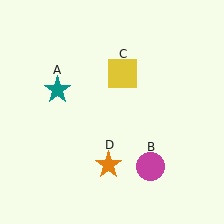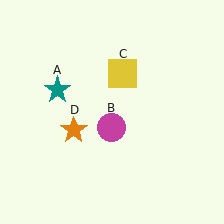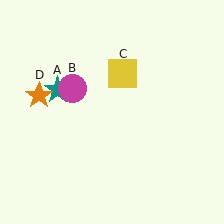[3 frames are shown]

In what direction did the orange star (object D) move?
The orange star (object D) moved up and to the left.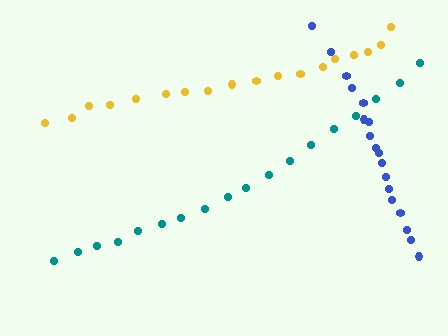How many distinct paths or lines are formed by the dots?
There are 3 distinct paths.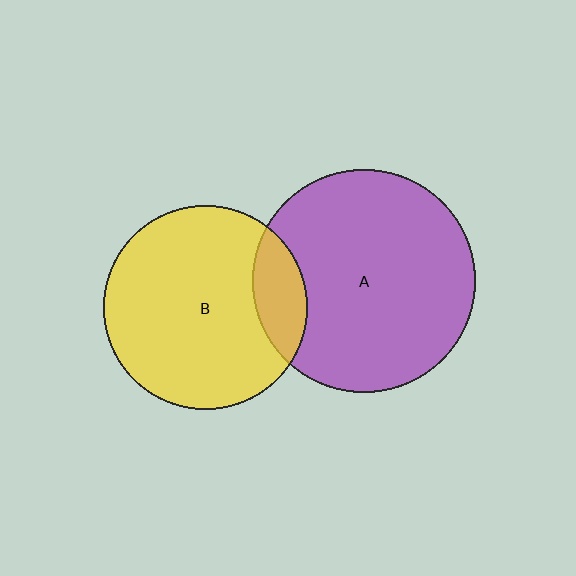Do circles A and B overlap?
Yes.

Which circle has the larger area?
Circle A (purple).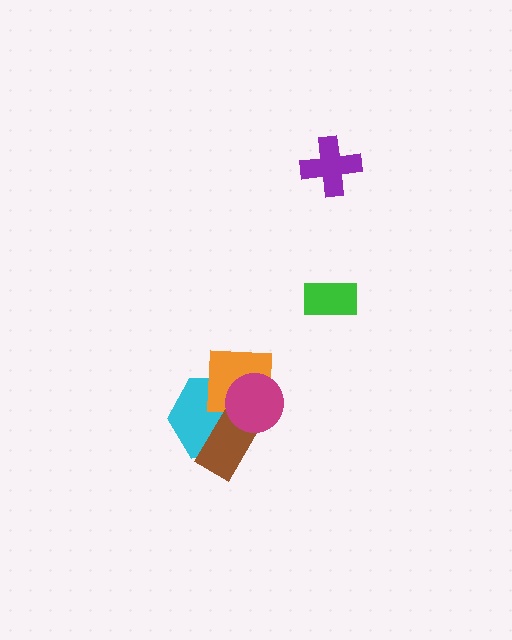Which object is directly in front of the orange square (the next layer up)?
The brown rectangle is directly in front of the orange square.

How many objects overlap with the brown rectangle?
3 objects overlap with the brown rectangle.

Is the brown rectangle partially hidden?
Yes, it is partially covered by another shape.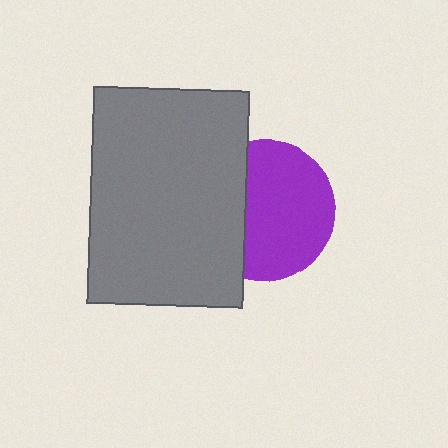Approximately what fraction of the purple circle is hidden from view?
Roughly 34% of the purple circle is hidden behind the gray rectangle.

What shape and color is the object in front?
The object in front is a gray rectangle.